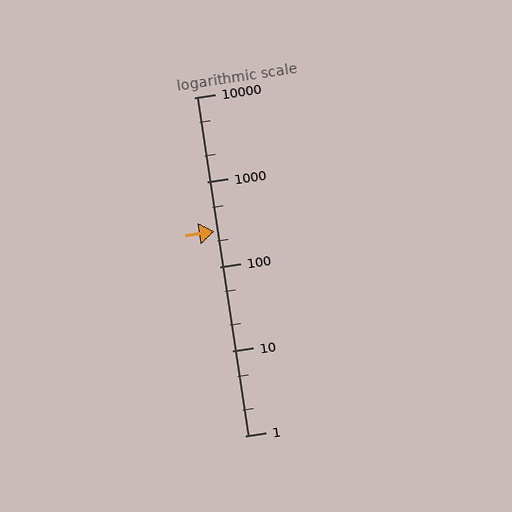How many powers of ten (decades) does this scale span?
The scale spans 4 decades, from 1 to 10000.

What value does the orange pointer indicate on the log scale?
The pointer indicates approximately 260.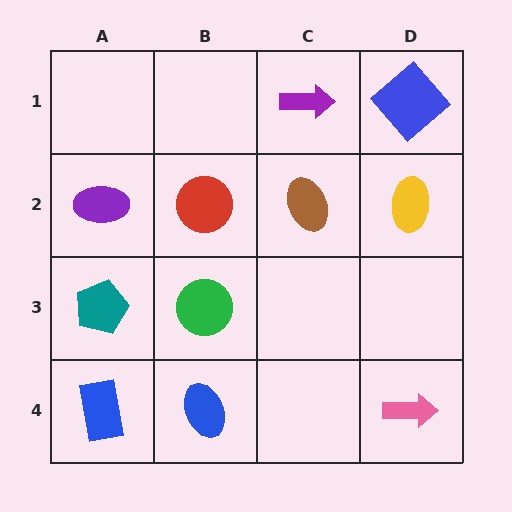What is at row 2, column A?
A purple ellipse.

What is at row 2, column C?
A brown ellipse.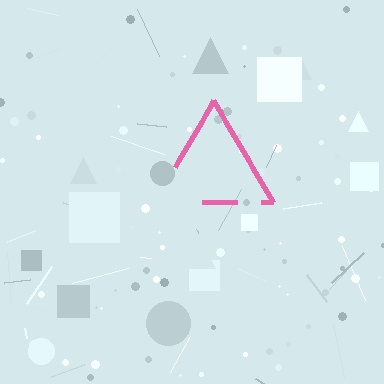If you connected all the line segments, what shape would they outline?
They would outline a triangle.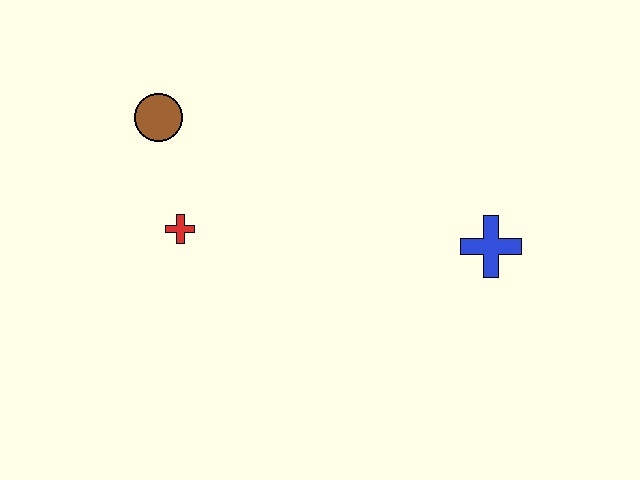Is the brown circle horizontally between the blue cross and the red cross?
No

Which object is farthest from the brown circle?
The blue cross is farthest from the brown circle.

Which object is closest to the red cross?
The brown circle is closest to the red cross.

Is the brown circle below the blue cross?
No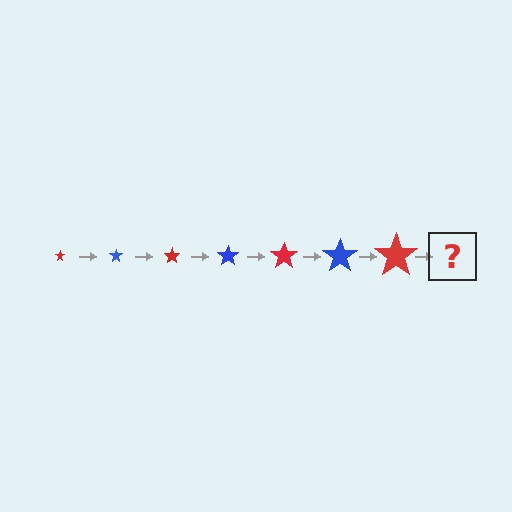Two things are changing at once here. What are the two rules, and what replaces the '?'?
The two rules are that the star grows larger each step and the color cycles through red and blue. The '?' should be a blue star, larger than the previous one.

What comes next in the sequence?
The next element should be a blue star, larger than the previous one.